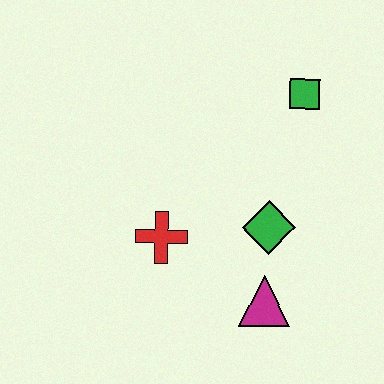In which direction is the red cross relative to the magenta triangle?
The red cross is to the left of the magenta triangle.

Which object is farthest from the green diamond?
The green square is farthest from the green diamond.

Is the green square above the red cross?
Yes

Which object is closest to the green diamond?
The magenta triangle is closest to the green diamond.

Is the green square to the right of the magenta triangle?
Yes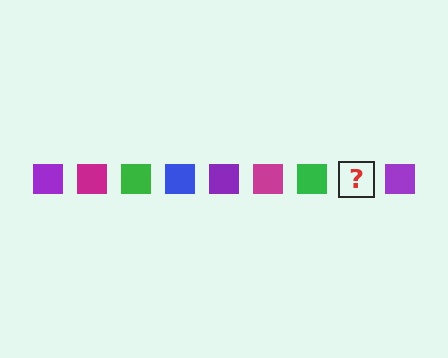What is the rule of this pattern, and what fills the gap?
The rule is that the pattern cycles through purple, magenta, green, blue squares. The gap should be filled with a blue square.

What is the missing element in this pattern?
The missing element is a blue square.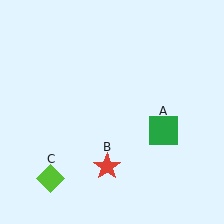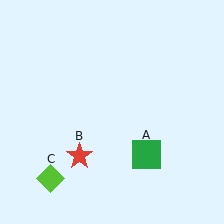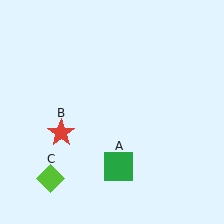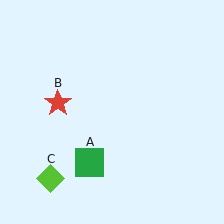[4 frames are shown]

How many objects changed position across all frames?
2 objects changed position: green square (object A), red star (object B).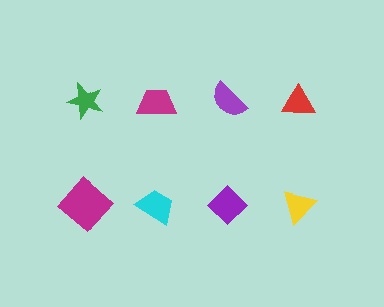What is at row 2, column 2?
A cyan trapezoid.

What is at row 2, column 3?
A purple diamond.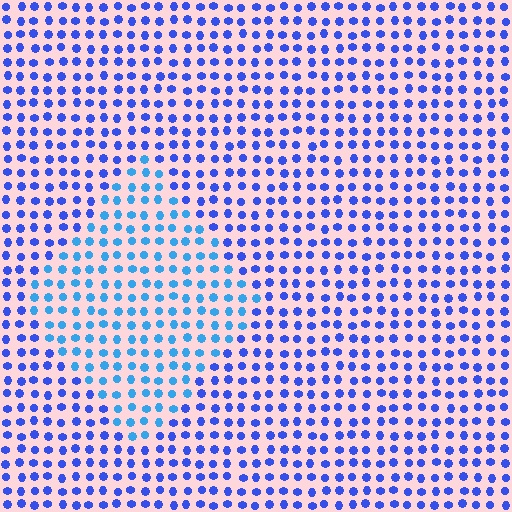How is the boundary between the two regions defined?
The boundary is defined purely by a slight shift in hue (about 29 degrees). Spacing, size, and orientation are identical on both sides.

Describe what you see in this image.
The image is filled with small blue elements in a uniform arrangement. A diamond-shaped region is visible where the elements are tinted to a slightly different hue, forming a subtle color boundary.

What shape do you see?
I see a diamond.